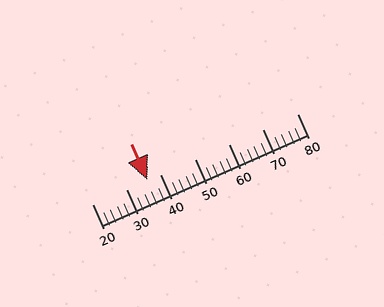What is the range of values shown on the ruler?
The ruler shows values from 20 to 80.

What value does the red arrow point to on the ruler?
The red arrow points to approximately 36.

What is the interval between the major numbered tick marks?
The major tick marks are spaced 10 units apart.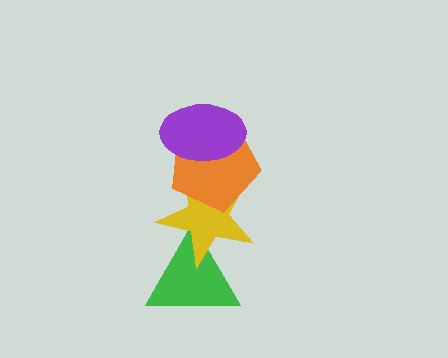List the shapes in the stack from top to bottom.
From top to bottom: the purple ellipse, the orange pentagon, the yellow star, the green triangle.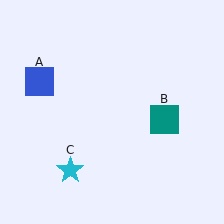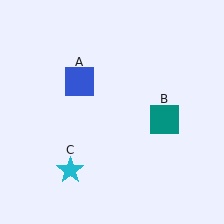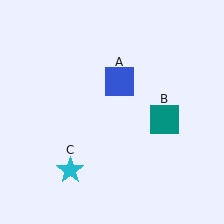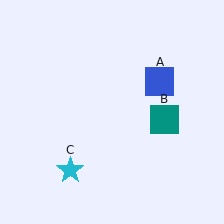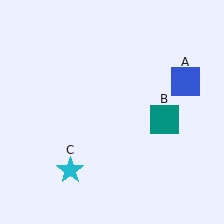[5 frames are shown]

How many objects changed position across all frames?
1 object changed position: blue square (object A).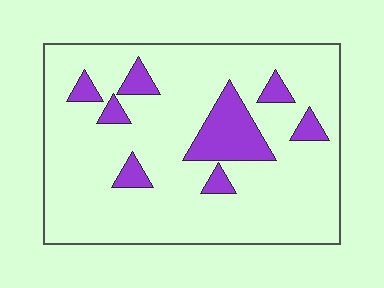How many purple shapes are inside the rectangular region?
8.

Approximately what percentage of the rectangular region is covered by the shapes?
Approximately 15%.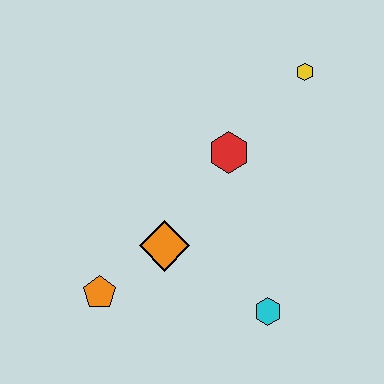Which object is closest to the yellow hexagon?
The red hexagon is closest to the yellow hexagon.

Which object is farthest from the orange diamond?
The yellow hexagon is farthest from the orange diamond.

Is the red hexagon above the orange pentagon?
Yes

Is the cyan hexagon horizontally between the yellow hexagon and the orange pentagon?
Yes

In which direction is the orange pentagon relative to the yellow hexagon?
The orange pentagon is below the yellow hexagon.